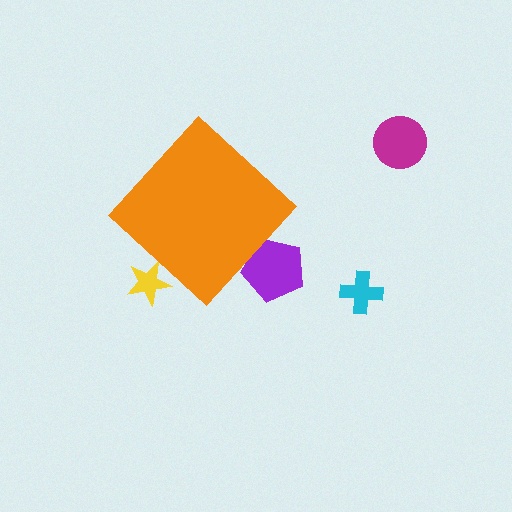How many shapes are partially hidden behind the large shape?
2 shapes are partially hidden.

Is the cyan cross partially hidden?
No, the cyan cross is fully visible.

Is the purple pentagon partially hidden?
Yes, the purple pentagon is partially hidden behind the orange diamond.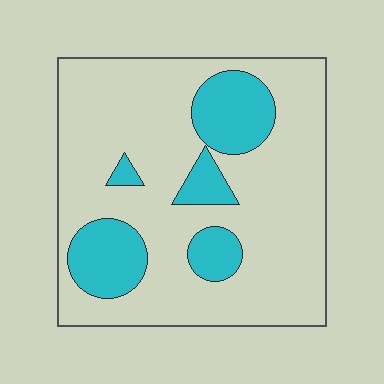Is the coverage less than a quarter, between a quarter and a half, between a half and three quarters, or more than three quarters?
Less than a quarter.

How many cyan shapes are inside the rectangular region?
5.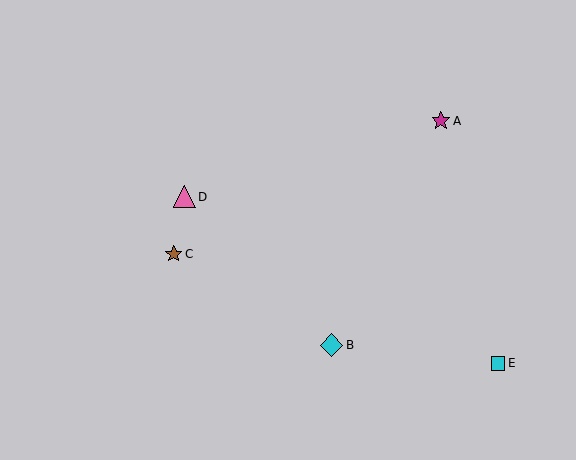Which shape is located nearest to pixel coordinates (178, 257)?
The brown star (labeled C) at (174, 254) is nearest to that location.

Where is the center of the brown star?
The center of the brown star is at (174, 254).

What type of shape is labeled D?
Shape D is a pink triangle.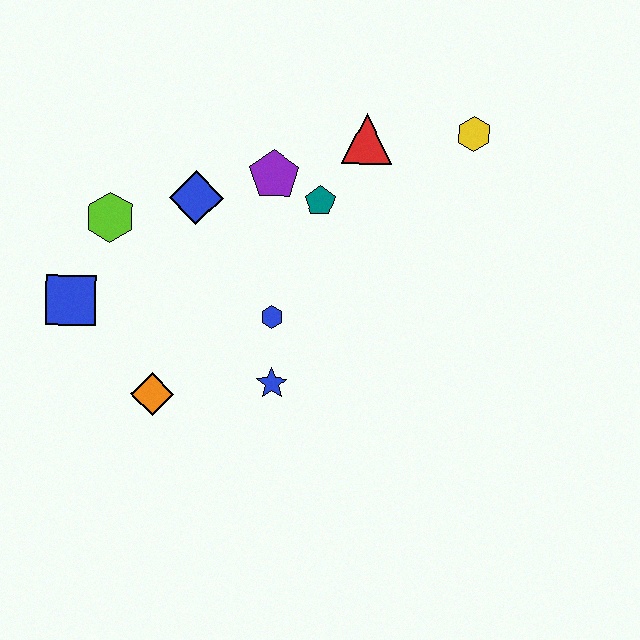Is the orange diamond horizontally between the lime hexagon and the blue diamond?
Yes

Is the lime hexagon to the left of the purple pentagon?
Yes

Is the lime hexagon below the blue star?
No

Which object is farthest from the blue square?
The yellow hexagon is farthest from the blue square.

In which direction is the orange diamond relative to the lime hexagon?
The orange diamond is below the lime hexagon.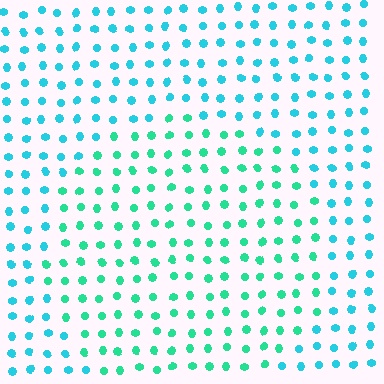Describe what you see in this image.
The image is filled with small cyan elements in a uniform arrangement. A circle-shaped region is visible where the elements are tinted to a slightly different hue, forming a subtle color boundary.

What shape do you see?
I see a circle.